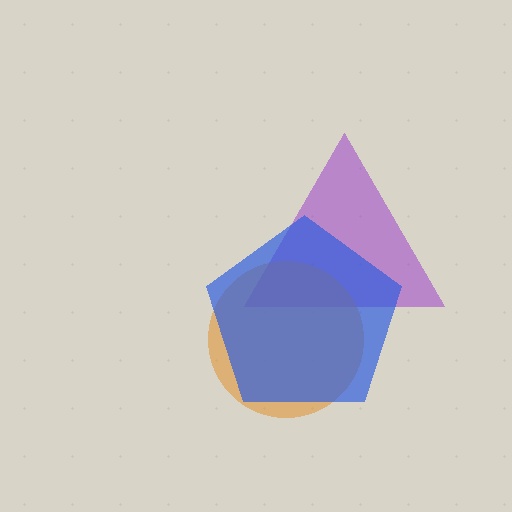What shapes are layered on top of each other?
The layered shapes are: a purple triangle, an orange circle, a blue pentagon.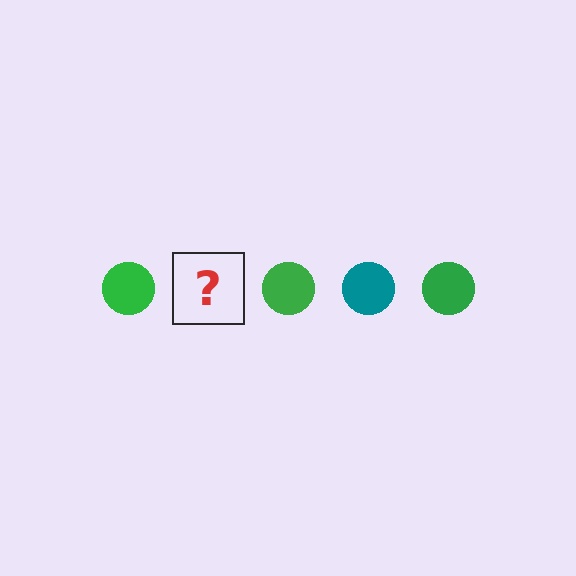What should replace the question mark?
The question mark should be replaced with a teal circle.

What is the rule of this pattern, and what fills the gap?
The rule is that the pattern cycles through green, teal circles. The gap should be filled with a teal circle.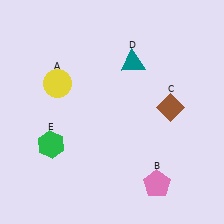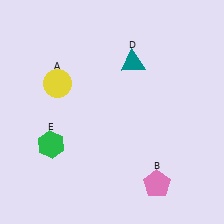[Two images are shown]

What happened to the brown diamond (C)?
The brown diamond (C) was removed in Image 2. It was in the top-right area of Image 1.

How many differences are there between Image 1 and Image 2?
There is 1 difference between the two images.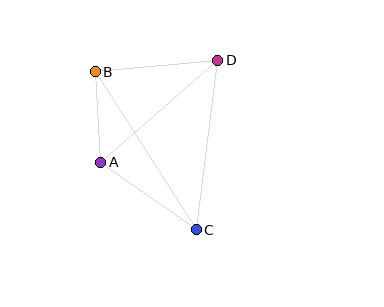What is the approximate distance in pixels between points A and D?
The distance between A and D is approximately 155 pixels.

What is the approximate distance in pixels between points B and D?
The distance between B and D is approximately 123 pixels.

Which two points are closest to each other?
Points A and B are closest to each other.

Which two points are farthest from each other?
Points B and C are farthest from each other.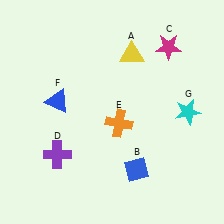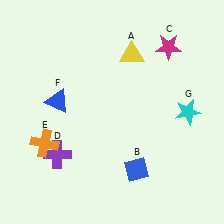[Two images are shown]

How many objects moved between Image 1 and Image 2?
1 object moved between the two images.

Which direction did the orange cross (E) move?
The orange cross (E) moved left.